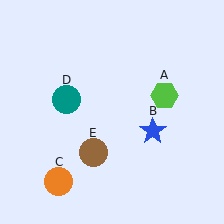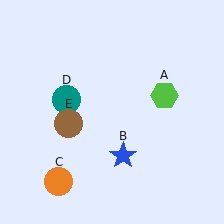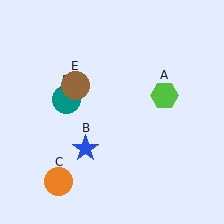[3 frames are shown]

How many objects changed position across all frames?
2 objects changed position: blue star (object B), brown circle (object E).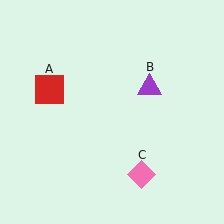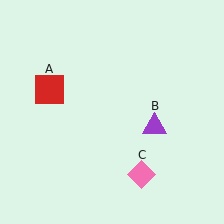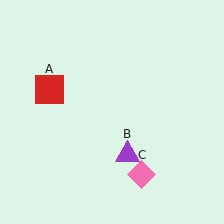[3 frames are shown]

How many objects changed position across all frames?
1 object changed position: purple triangle (object B).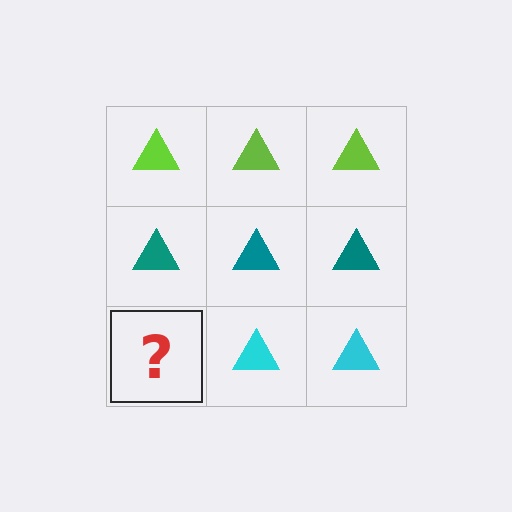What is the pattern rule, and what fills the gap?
The rule is that each row has a consistent color. The gap should be filled with a cyan triangle.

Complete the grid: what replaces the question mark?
The question mark should be replaced with a cyan triangle.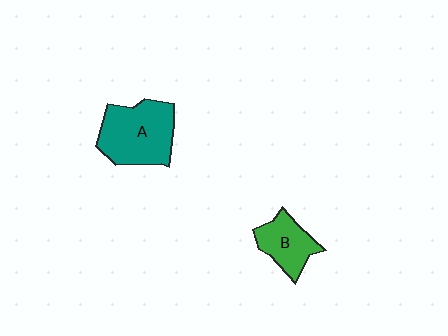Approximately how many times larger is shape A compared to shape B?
Approximately 1.7 times.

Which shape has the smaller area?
Shape B (green).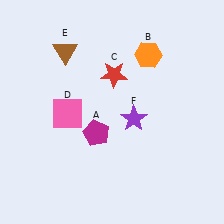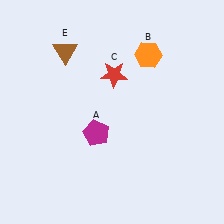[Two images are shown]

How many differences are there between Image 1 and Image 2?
There are 2 differences between the two images.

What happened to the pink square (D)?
The pink square (D) was removed in Image 2. It was in the bottom-left area of Image 1.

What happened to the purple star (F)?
The purple star (F) was removed in Image 2. It was in the bottom-right area of Image 1.